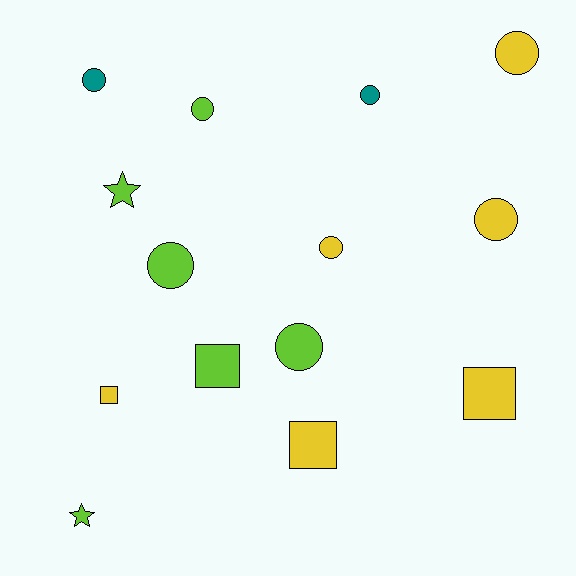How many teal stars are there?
There are no teal stars.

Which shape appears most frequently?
Circle, with 8 objects.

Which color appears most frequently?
Yellow, with 6 objects.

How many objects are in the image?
There are 14 objects.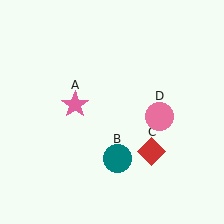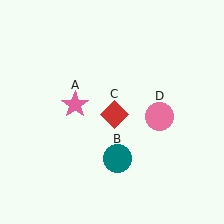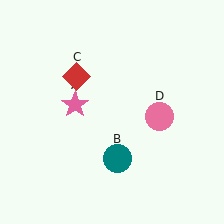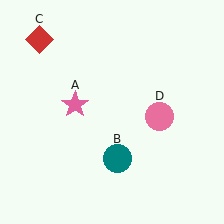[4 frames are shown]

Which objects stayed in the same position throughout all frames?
Pink star (object A) and teal circle (object B) and pink circle (object D) remained stationary.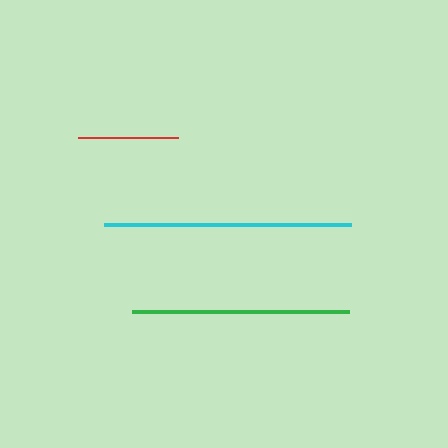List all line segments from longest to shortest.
From longest to shortest: cyan, green, red.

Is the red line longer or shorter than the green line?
The green line is longer than the red line.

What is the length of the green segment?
The green segment is approximately 217 pixels long.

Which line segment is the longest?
The cyan line is the longest at approximately 247 pixels.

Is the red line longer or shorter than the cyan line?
The cyan line is longer than the red line.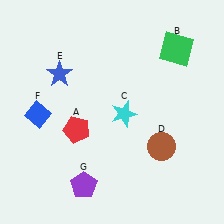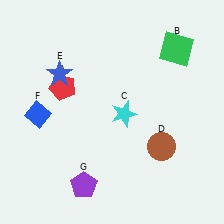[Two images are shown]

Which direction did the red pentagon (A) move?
The red pentagon (A) moved up.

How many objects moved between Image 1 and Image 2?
1 object moved between the two images.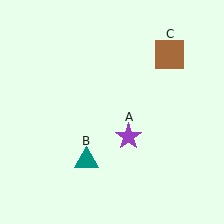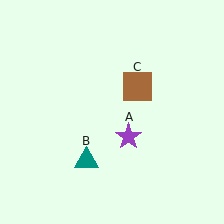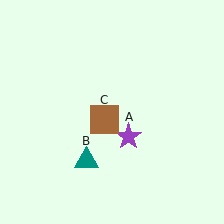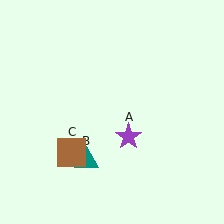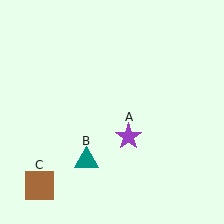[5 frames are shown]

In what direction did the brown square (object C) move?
The brown square (object C) moved down and to the left.